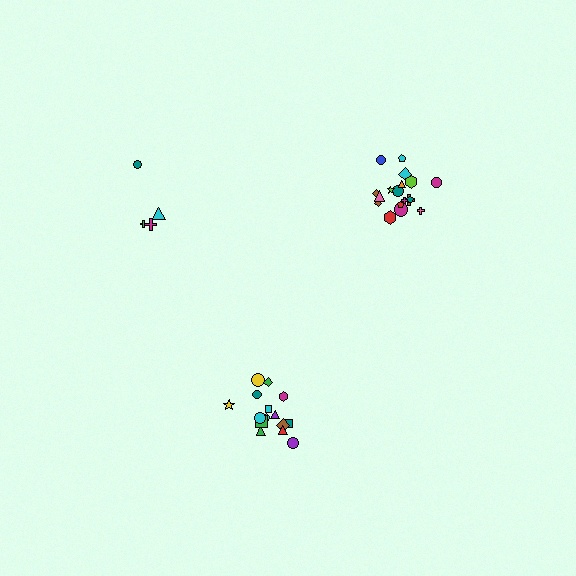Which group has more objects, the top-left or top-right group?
The top-right group.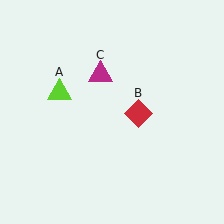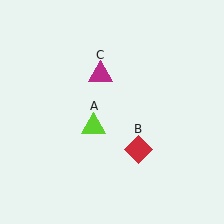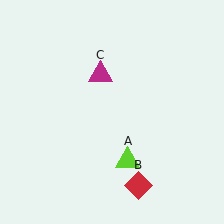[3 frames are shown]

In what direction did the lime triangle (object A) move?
The lime triangle (object A) moved down and to the right.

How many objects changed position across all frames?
2 objects changed position: lime triangle (object A), red diamond (object B).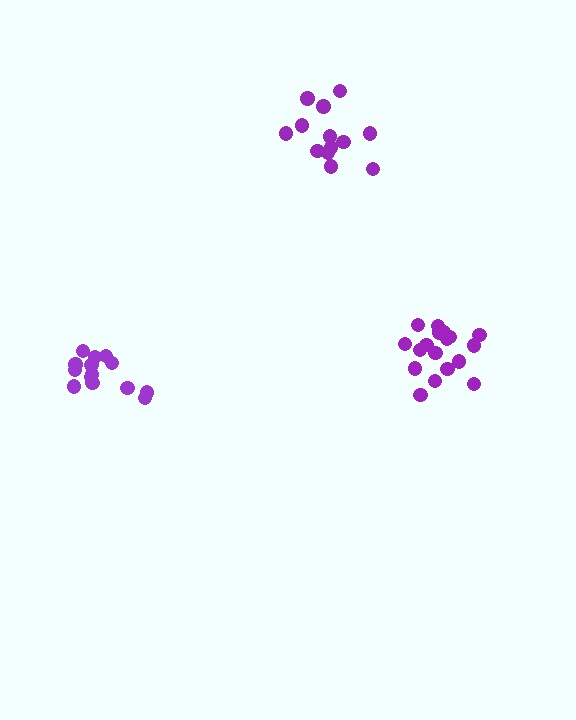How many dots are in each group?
Group 1: 18 dots, Group 2: 14 dots, Group 3: 13 dots (45 total).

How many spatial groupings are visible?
There are 3 spatial groupings.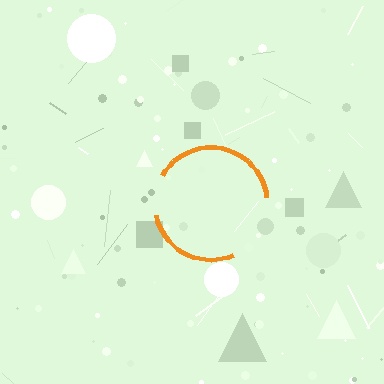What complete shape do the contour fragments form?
The contour fragments form a circle.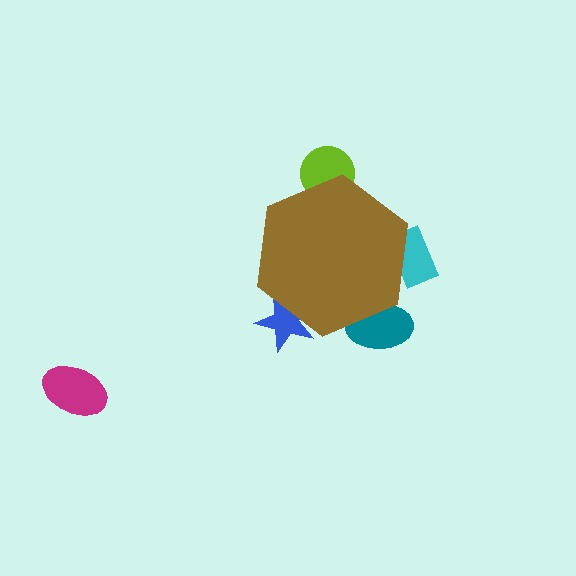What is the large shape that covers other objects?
A brown hexagon.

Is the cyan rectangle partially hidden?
Yes, the cyan rectangle is partially hidden behind the brown hexagon.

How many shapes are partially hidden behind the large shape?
4 shapes are partially hidden.